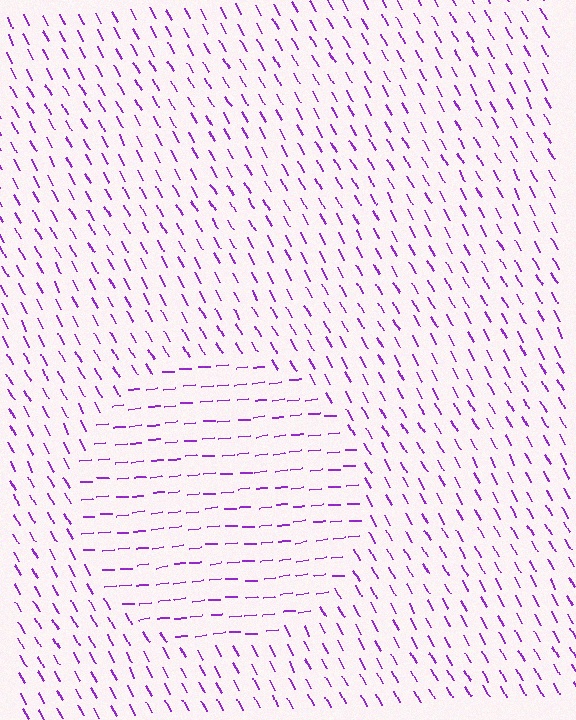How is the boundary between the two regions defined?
The boundary is defined purely by a change in line orientation (approximately 67 degrees difference). All lines are the same color and thickness.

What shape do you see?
I see a circle.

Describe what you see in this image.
The image is filled with small purple line segments. A circle region in the image has lines oriented differently from the surrounding lines, creating a visible texture boundary.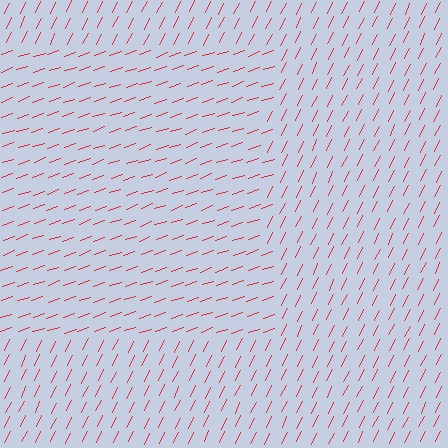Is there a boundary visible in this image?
Yes, there is a texture boundary formed by a change in line orientation.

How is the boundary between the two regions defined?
The boundary is defined purely by a change in line orientation (approximately 45 degrees difference). All lines are the same color and thickness.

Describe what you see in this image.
The image is filled with small red line segments. A rectangle region in the image has lines oriented differently from the surrounding lines, creating a visible texture boundary.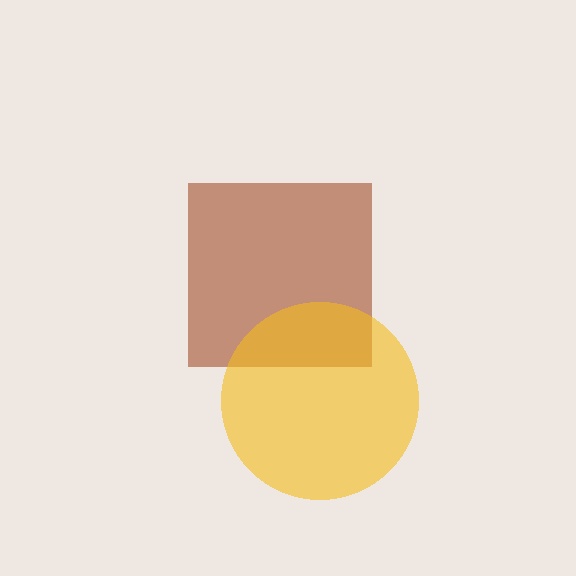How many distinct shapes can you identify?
There are 2 distinct shapes: a brown square, a yellow circle.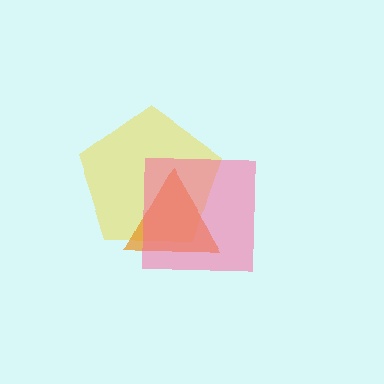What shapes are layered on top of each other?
The layered shapes are: a yellow pentagon, an orange triangle, a pink square.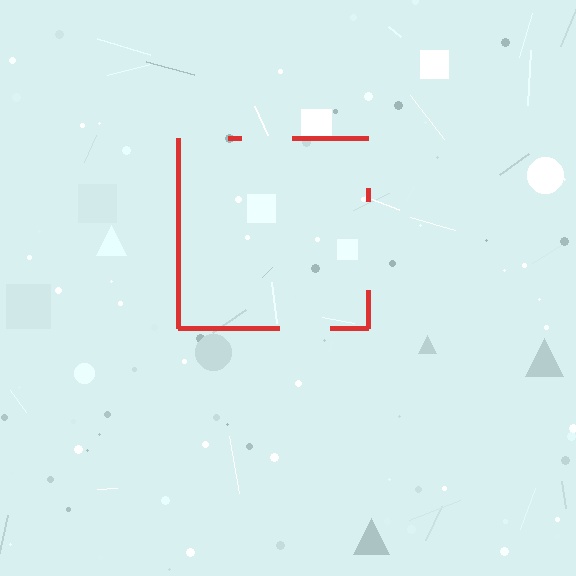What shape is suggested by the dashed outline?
The dashed outline suggests a square.